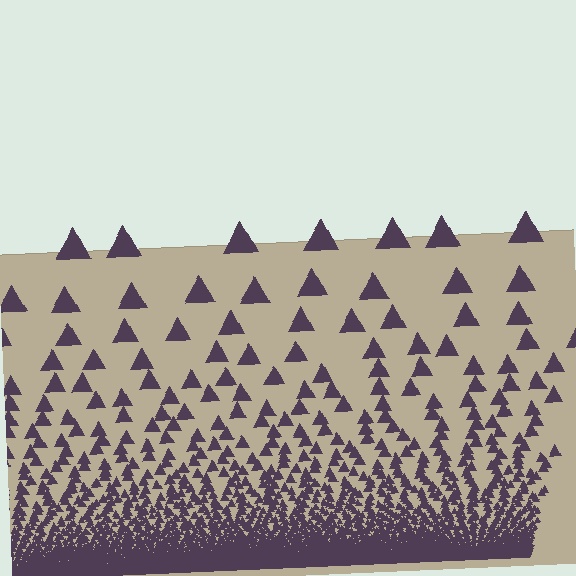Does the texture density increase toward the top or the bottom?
Density increases toward the bottom.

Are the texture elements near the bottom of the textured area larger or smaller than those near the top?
Smaller. The gradient is inverted — elements near the bottom are smaller and denser.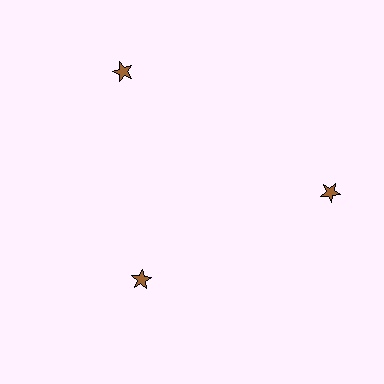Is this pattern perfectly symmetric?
No. The 3 brown stars are arranged in a ring, but one element near the 7 o'clock position is pulled inward toward the center, breaking the 3-fold rotational symmetry.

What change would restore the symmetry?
The symmetry would be restored by moving it outward, back onto the ring so that all 3 stars sit at equal angles and equal distance from the center.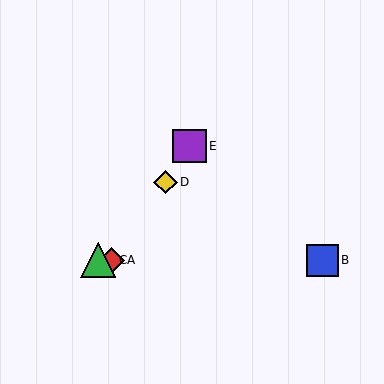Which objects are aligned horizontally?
Objects A, B, C are aligned horizontally.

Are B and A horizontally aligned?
Yes, both are at y≈260.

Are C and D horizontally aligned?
No, C is at y≈260 and D is at y≈182.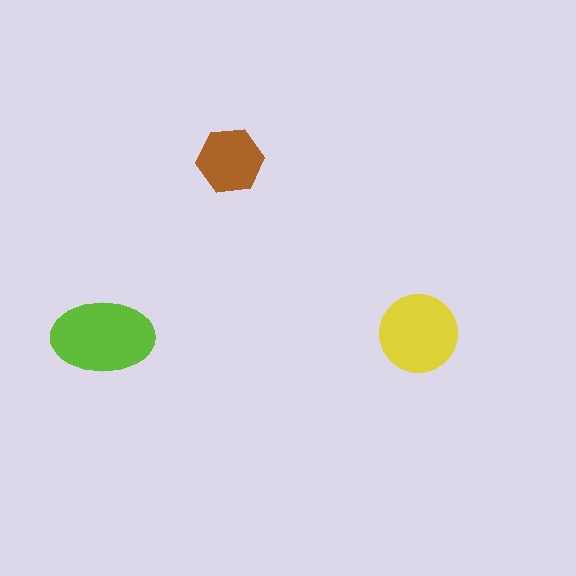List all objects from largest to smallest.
The lime ellipse, the yellow circle, the brown hexagon.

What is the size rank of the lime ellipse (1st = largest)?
1st.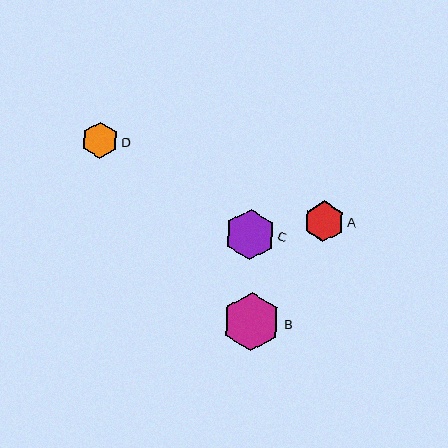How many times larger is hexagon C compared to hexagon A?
Hexagon C is approximately 1.3 times the size of hexagon A.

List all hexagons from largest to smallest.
From largest to smallest: B, C, A, D.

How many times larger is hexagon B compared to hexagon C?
Hexagon B is approximately 1.2 times the size of hexagon C.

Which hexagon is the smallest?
Hexagon D is the smallest with a size of approximately 36 pixels.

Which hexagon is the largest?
Hexagon B is the largest with a size of approximately 58 pixels.